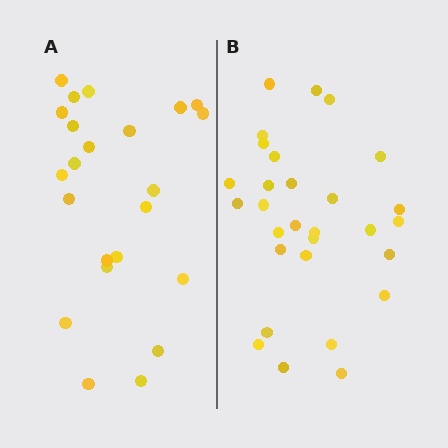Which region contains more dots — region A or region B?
Region B (the right region) has more dots.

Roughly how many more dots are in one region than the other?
Region B has about 6 more dots than region A.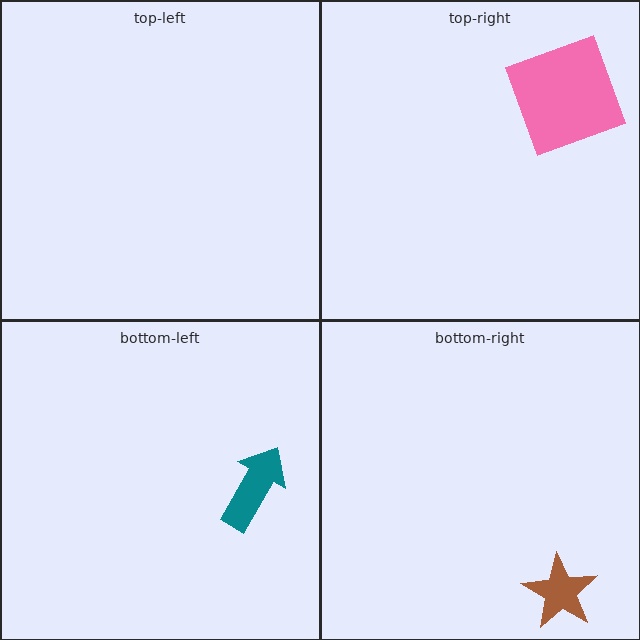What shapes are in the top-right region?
The pink square.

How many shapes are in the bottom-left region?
1.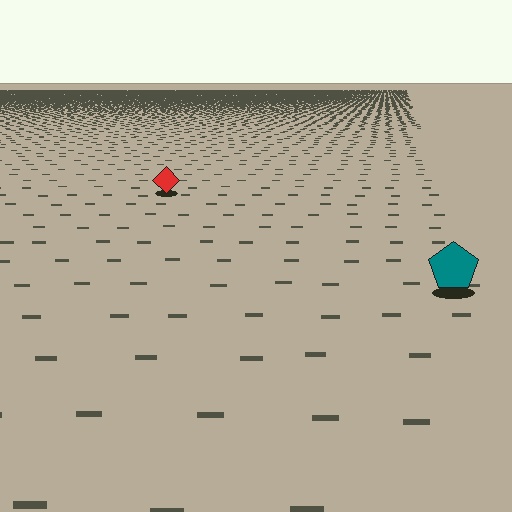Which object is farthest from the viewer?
The red diamond is farthest from the viewer. It appears smaller and the ground texture around it is denser.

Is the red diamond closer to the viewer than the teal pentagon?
No. The teal pentagon is closer — you can tell from the texture gradient: the ground texture is coarser near it.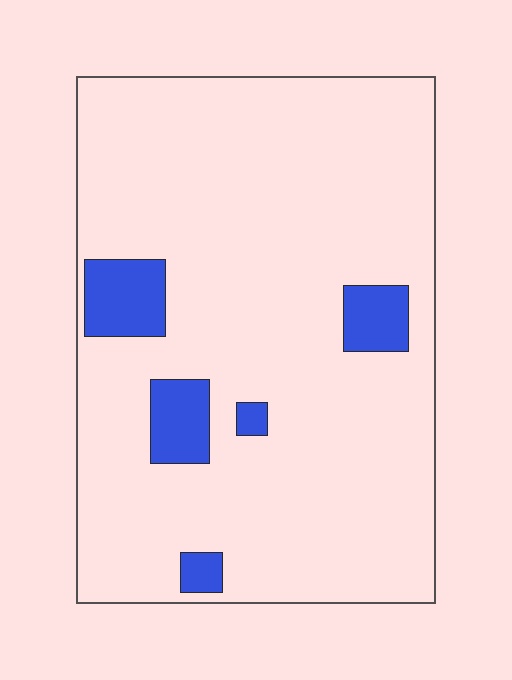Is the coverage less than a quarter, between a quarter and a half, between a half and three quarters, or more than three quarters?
Less than a quarter.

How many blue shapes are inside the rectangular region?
5.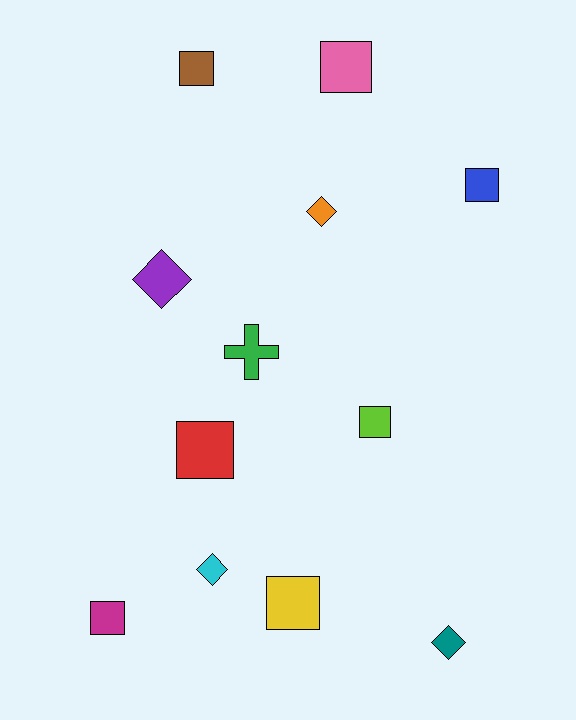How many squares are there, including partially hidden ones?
There are 7 squares.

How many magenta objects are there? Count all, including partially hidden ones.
There is 1 magenta object.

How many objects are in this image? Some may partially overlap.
There are 12 objects.